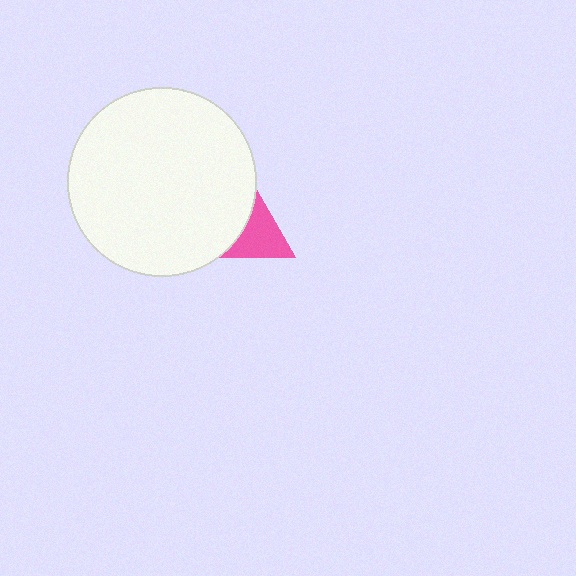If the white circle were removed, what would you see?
You would see the complete pink triangle.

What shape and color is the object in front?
The object in front is a white circle.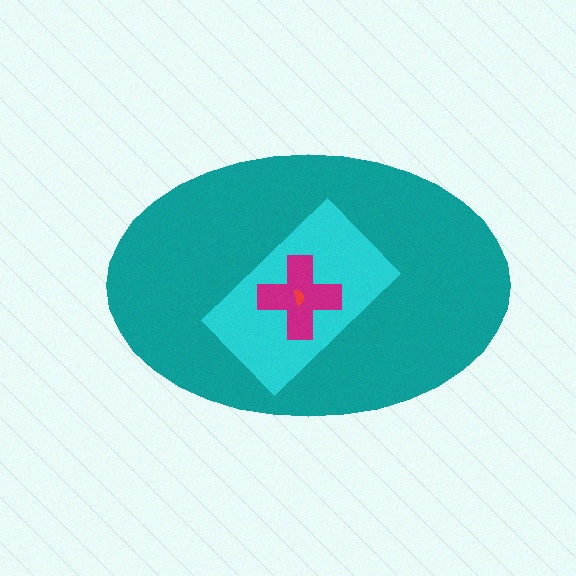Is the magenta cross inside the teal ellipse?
Yes.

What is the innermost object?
The red semicircle.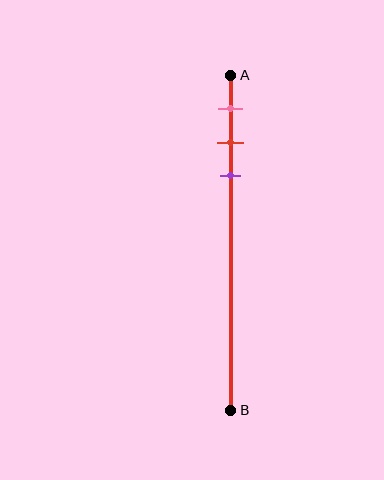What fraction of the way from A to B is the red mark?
The red mark is approximately 20% (0.2) of the way from A to B.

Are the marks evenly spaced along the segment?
Yes, the marks are approximately evenly spaced.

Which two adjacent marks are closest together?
The red and purple marks are the closest adjacent pair.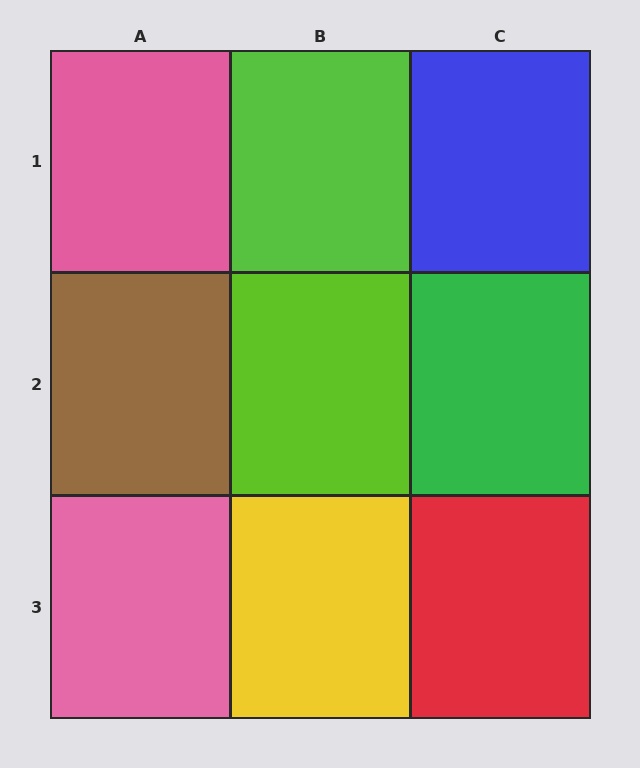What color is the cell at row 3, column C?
Red.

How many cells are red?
1 cell is red.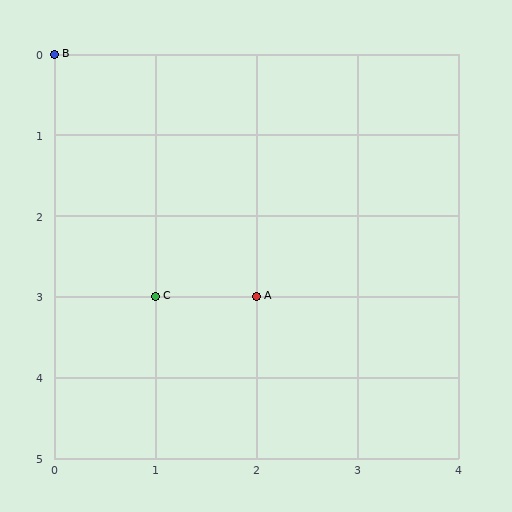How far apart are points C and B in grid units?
Points C and B are 1 column and 3 rows apart (about 3.2 grid units diagonally).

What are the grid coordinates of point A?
Point A is at grid coordinates (2, 3).